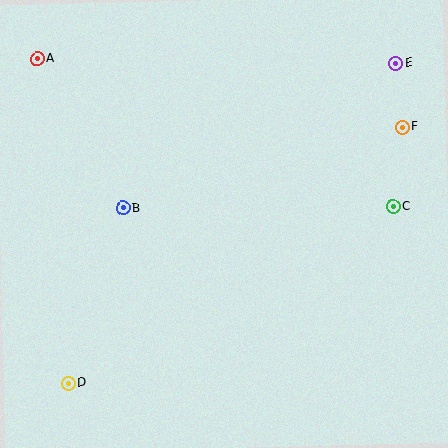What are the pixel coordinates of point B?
Point B is at (123, 208).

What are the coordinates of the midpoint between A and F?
The midpoint between A and F is at (220, 93).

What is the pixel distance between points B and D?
The distance between B and D is 183 pixels.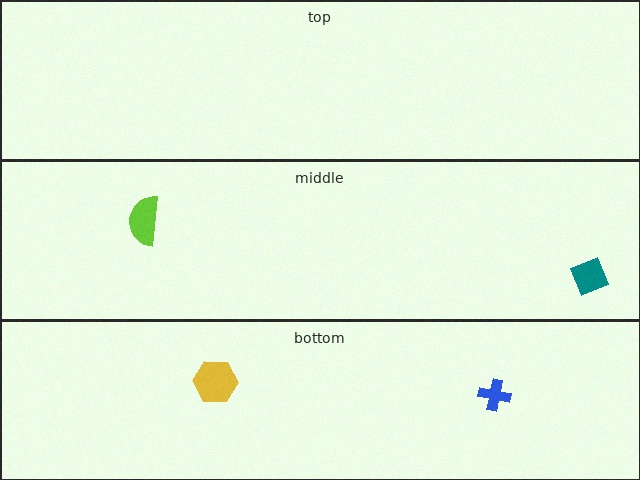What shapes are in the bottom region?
The yellow hexagon, the blue cross.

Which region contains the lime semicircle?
The middle region.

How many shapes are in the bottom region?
2.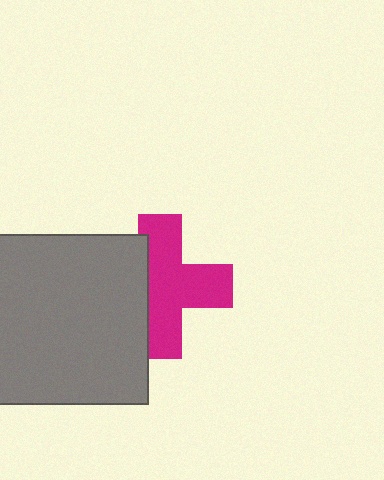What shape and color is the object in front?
The object in front is a gray square.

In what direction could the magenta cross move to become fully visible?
The magenta cross could move right. That would shift it out from behind the gray square entirely.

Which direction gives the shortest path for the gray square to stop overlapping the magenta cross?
Moving left gives the shortest separation.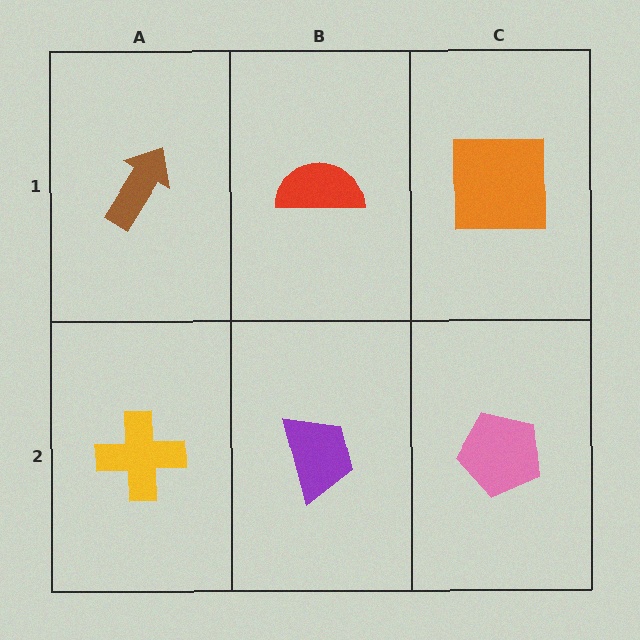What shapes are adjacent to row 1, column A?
A yellow cross (row 2, column A), a red semicircle (row 1, column B).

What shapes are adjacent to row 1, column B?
A purple trapezoid (row 2, column B), a brown arrow (row 1, column A), an orange square (row 1, column C).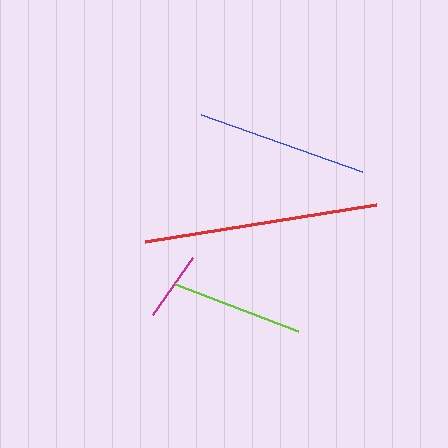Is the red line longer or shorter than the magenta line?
The red line is longer than the magenta line.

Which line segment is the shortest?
The magenta line is the shortest at approximately 70 pixels.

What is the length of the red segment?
The red segment is approximately 234 pixels long.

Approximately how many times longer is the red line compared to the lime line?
The red line is approximately 1.8 times the length of the lime line.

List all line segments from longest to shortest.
From longest to shortest: red, blue, lime, magenta.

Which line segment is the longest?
The red line is the longest at approximately 234 pixels.